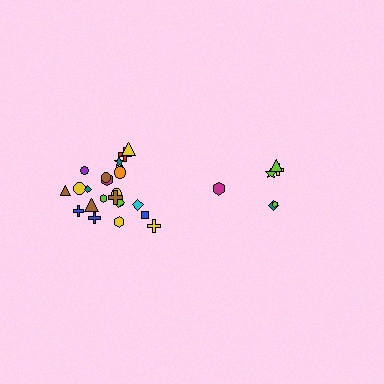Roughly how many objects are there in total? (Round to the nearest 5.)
Roughly 30 objects in total.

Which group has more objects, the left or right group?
The left group.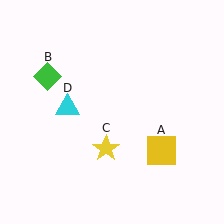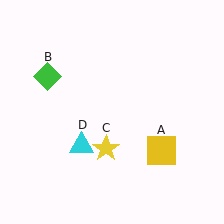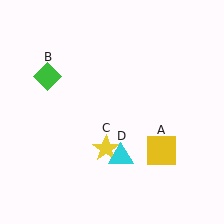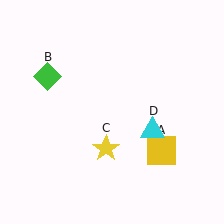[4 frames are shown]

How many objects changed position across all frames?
1 object changed position: cyan triangle (object D).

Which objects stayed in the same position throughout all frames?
Yellow square (object A) and green diamond (object B) and yellow star (object C) remained stationary.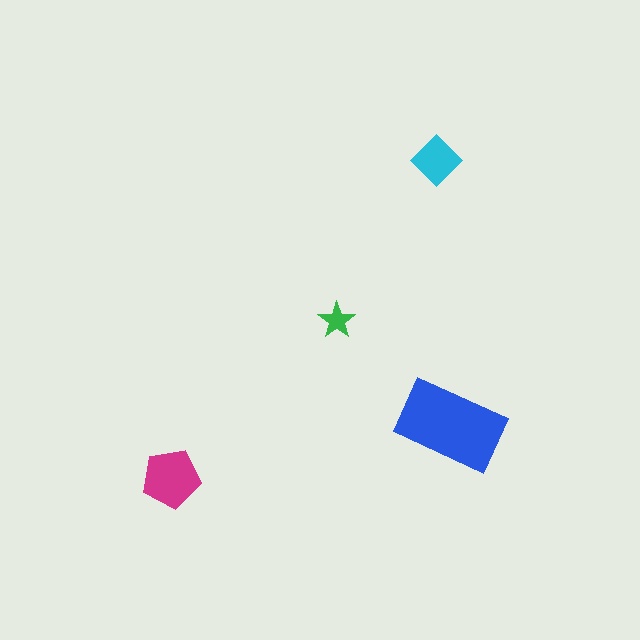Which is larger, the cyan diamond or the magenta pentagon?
The magenta pentagon.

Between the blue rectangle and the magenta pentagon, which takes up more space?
The blue rectangle.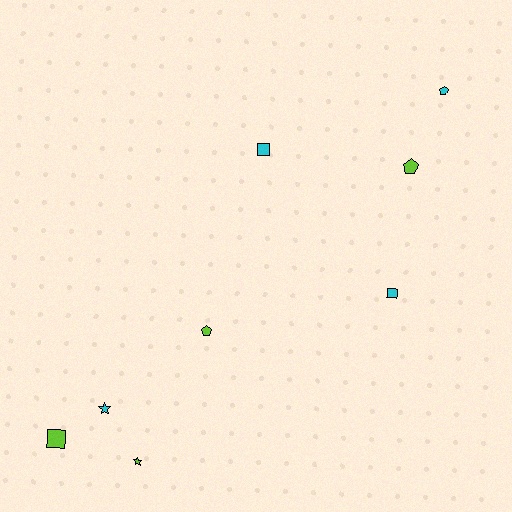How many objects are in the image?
There are 8 objects.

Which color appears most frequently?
Cyan, with 4 objects.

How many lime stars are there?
There is 1 lime star.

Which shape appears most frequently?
Pentagon, with 3 objects.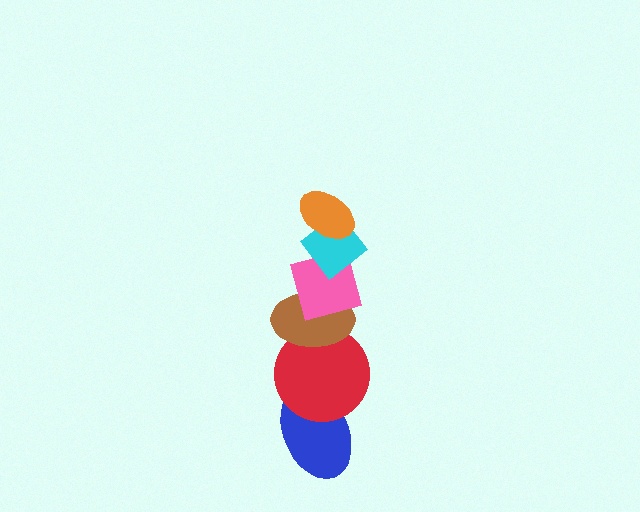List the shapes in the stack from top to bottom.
From top to bottom: the orange ellipse, the cyan diamond, the pink diamond, the brown ellipse, the red circle, the blue ellipse.